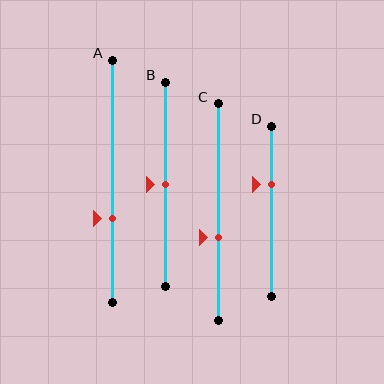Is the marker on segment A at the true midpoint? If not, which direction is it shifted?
No, the marker on segment A is shifted downward by about 15% of the segment length.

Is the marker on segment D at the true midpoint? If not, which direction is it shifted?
No, the marker on segment D is shifted upward by about 16% of the segment length.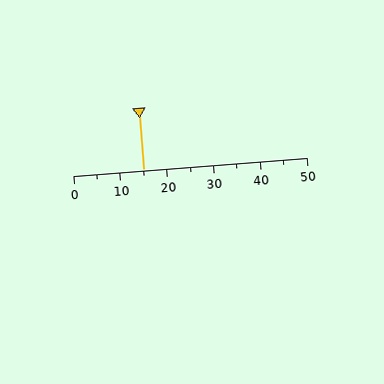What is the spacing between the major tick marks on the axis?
The major ticks are spaced 10 apart.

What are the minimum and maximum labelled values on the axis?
The axis runs from 0 to 50.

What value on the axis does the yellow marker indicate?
The marker indicates approximately 15.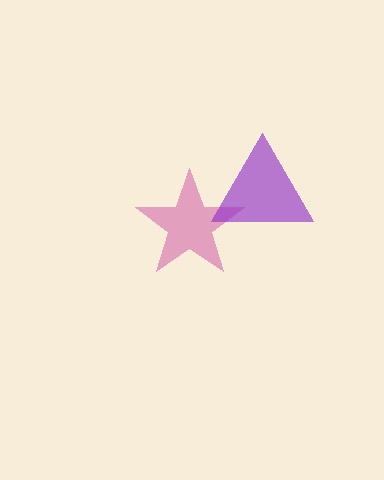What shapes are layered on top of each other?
The layered shapes are: a magenta star, a purple triangle.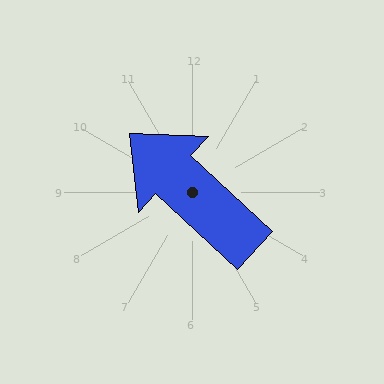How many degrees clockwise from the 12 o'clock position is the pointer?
Approximately 313 degrees.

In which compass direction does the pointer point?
Northwest.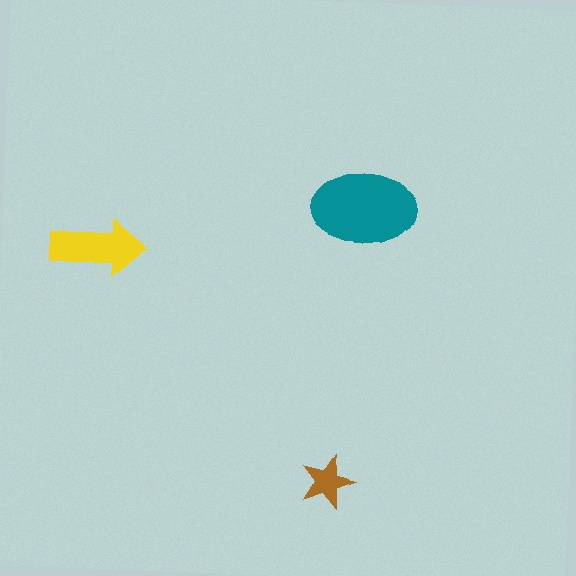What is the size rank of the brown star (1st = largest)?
3rd.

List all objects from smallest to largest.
The brown star, the yellow arrow, the teal ellipse.